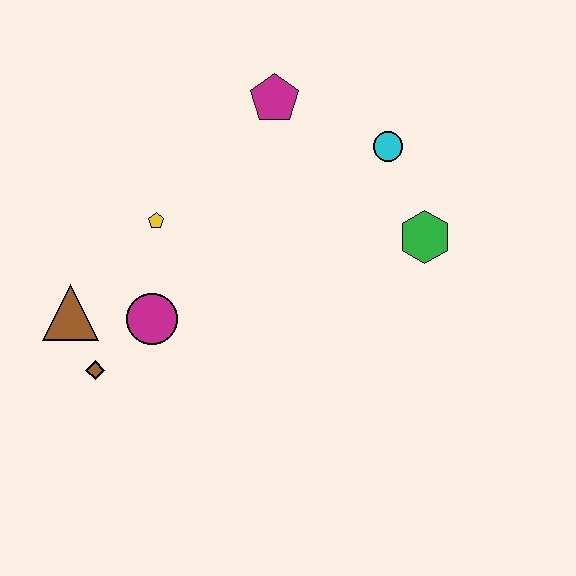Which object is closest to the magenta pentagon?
The cyan circle is closest to the magenta pentagon.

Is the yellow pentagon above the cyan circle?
No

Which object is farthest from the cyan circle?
The brown diamond is farthest from the cyan circle.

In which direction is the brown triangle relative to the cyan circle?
The brown triangle is to the left of the cyan circle.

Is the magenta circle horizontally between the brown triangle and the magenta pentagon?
Yes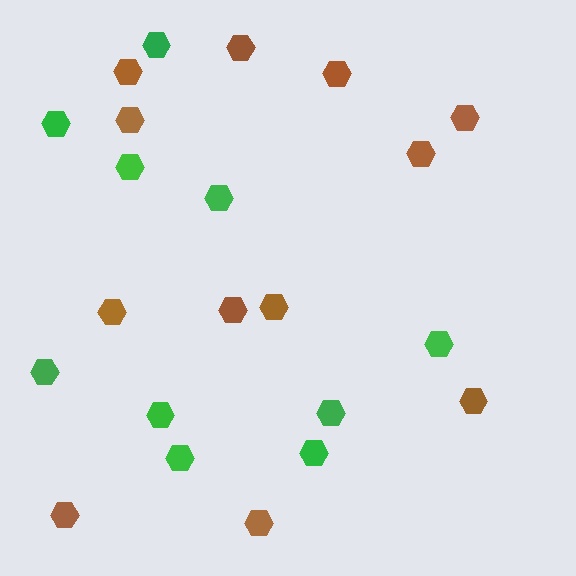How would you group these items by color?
There are 2 groups: one group of green hexagons (10) and one group of brown hexagons (12).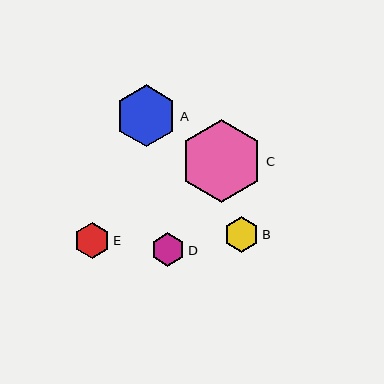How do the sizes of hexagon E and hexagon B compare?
Hexagon E and hexagon B are approximately the same size.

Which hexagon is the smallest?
Hexagon D is the smallest with a size of approximately 33 pixels.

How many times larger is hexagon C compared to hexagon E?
Hexagon C is approximately 2.3 times the size of hexagon E.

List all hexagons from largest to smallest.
From largest to smallest: C, A, E, B, D.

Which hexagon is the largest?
Hexagon C is the largest with a size of approximately 83 pixels.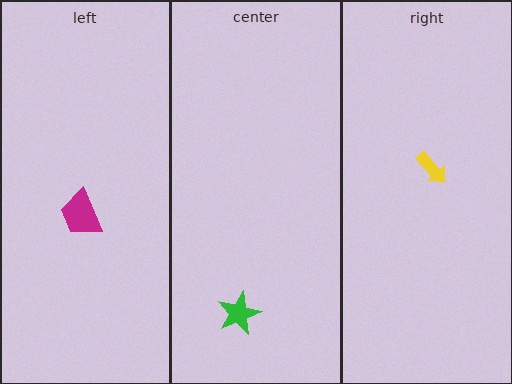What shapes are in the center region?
The green star.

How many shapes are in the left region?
1.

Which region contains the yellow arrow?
The right region.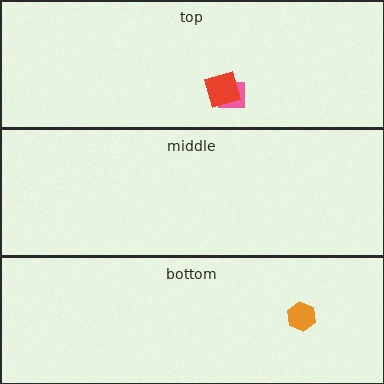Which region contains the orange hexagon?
The bottom region.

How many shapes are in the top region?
2.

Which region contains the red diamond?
The top region.